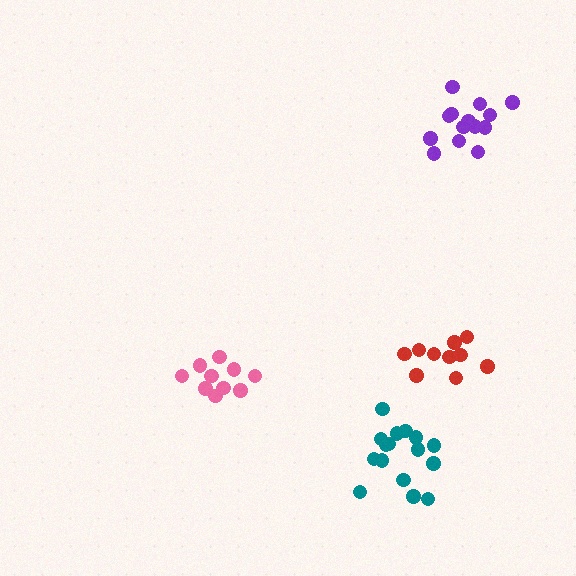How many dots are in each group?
Group 1: 10 dots, Group 2: 10 dots, Group 3: 14 dots, Group 4: 16 dots (50 total).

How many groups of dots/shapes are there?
There are 4 groups.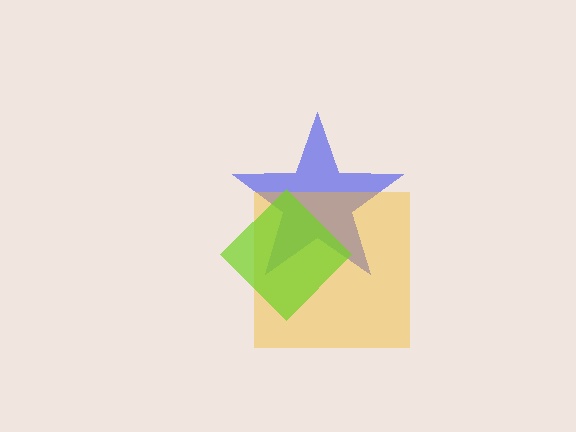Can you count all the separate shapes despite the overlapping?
Yes, there are 3 separate shapes.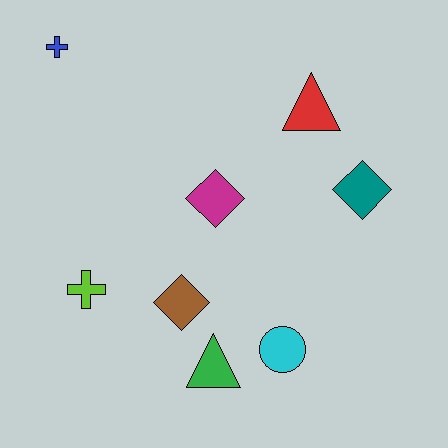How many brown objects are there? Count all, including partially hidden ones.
There is 1 brown object.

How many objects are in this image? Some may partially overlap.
There are 8 objects.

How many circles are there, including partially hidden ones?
There is 1 circle.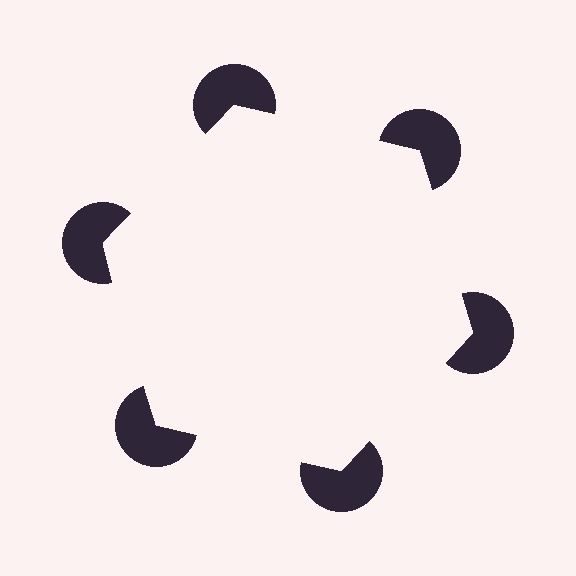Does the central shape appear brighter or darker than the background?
It typically appears slightly brighter than the background, even though no actual brightness change is drawn.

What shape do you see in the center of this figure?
An illusory hexagon — its edges are inferred from the aligned wedge cuts in the pac-man discs, not physically drawn.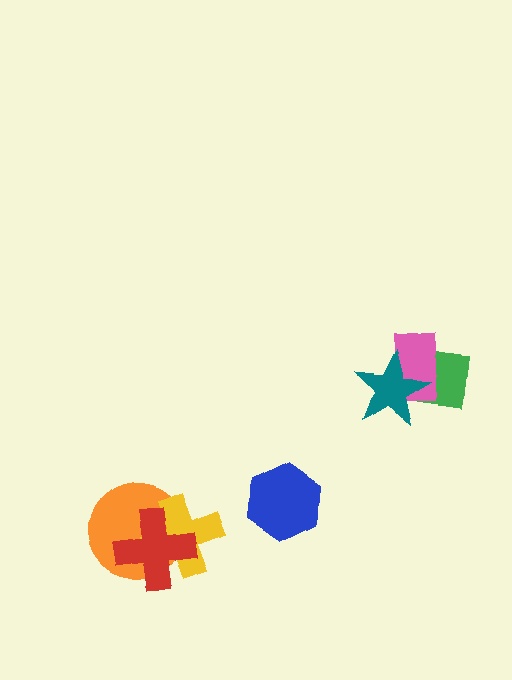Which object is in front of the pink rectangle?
The teal star is in front of the pink rectangle.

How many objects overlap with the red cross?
2 objects overlap with the red cross.